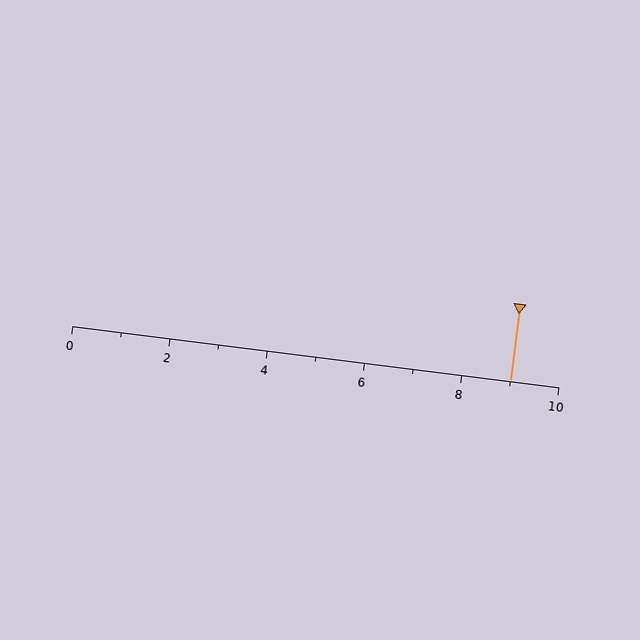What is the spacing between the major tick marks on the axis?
The major ticks are spaced 2 apart.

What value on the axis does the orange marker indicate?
The marker indicates approximately 9.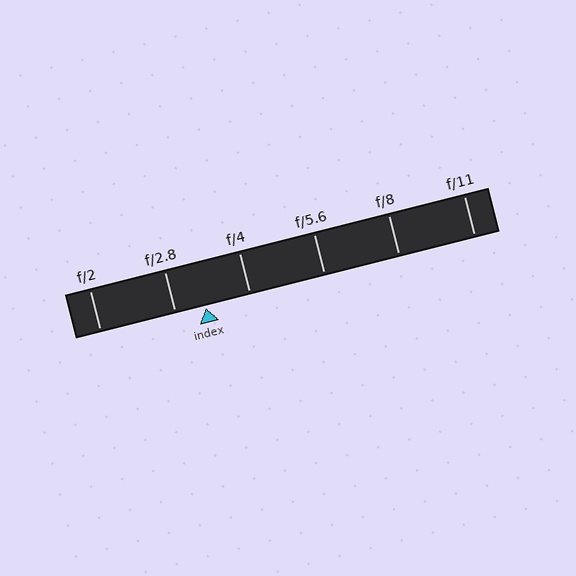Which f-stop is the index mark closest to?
The index mark is closest to f/2.8.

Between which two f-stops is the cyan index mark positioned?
The index mark is between f/2.8 and f/4.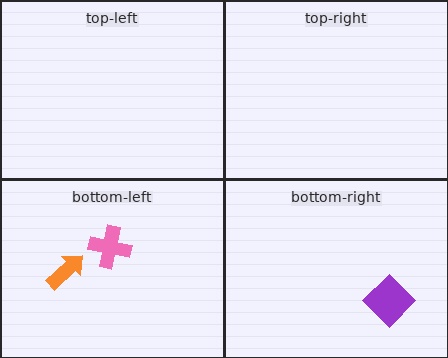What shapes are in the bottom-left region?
The orange arrow, the pink cross.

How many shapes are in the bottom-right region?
1.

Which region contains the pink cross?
The bottom-left region.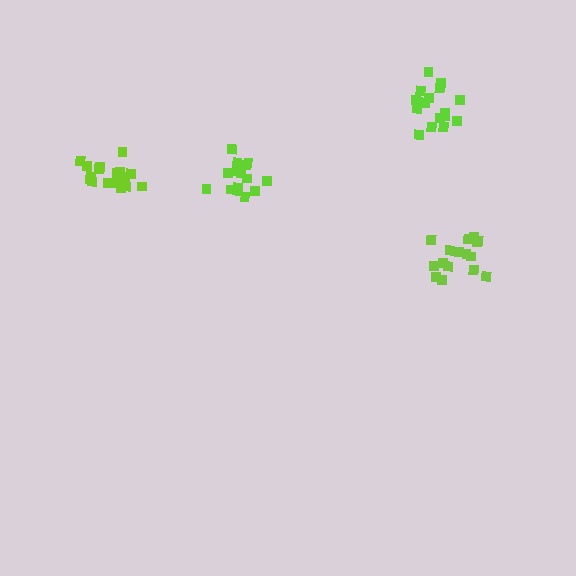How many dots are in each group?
Group 1: 16 dots, Group 2: 17 dots, Group 3: 15 dots, Group 4: 17 dots (65 total).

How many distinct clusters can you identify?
There are 4 distinct clusters.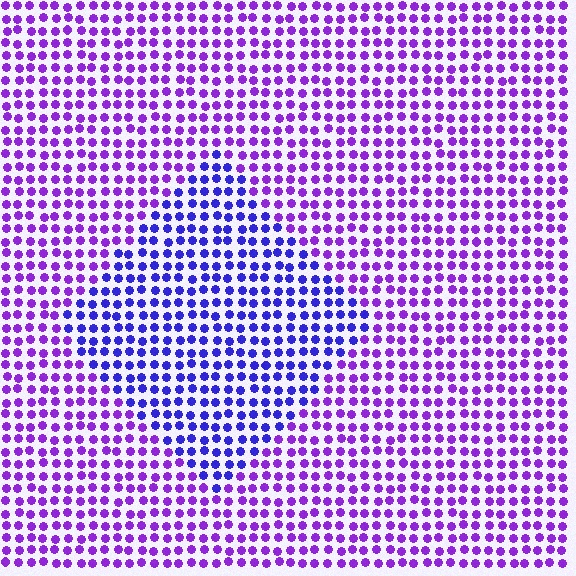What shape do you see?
I see a diamond.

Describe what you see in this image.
The image is filled with small purple elements in a uniform arrangement. A diamond-shaped region is visible where the elements are tinted to a slightly different hue, forming a subtle color boundary.